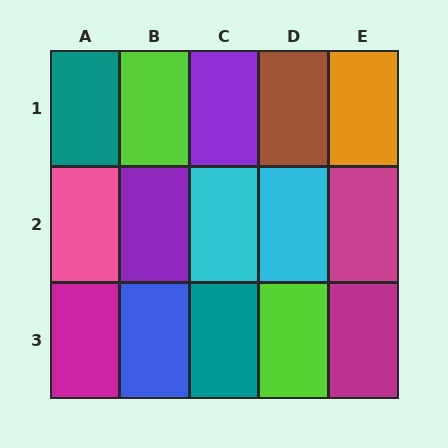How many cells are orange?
1 cell is orange.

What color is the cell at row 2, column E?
Magenta.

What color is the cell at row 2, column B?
Purple.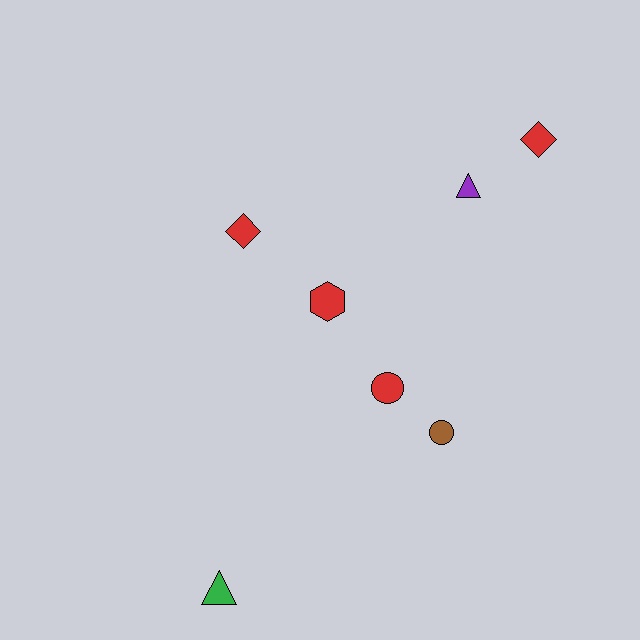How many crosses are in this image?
There are no crosses.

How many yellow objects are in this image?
There are no yellow objects.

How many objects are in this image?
There are 7 objects.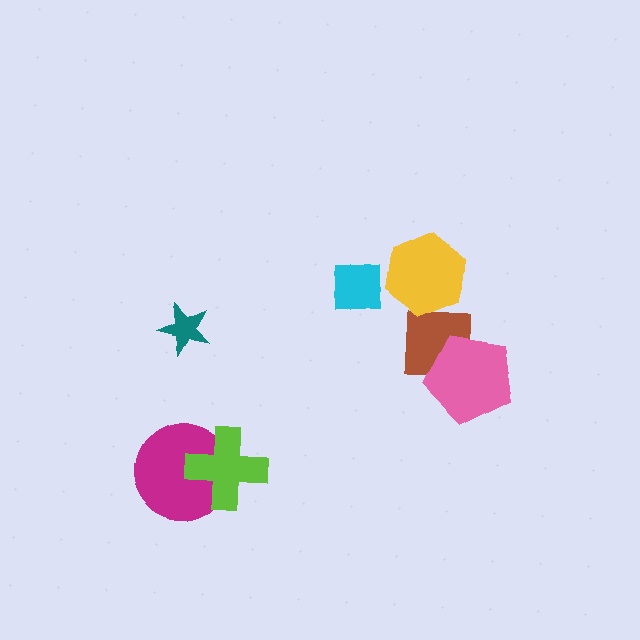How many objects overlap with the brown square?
1 object overlaps with the brown square.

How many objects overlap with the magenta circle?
1 object overlaps with the magenta circle.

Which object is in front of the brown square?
The pink pentagon is in front of the brown square.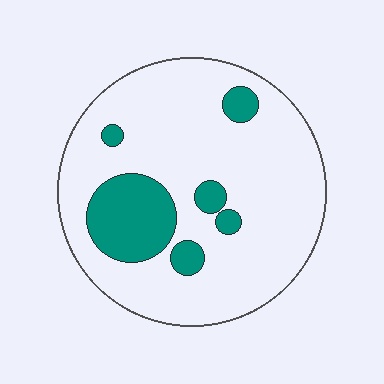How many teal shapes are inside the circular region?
6.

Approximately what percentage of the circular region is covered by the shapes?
Approximately 20%.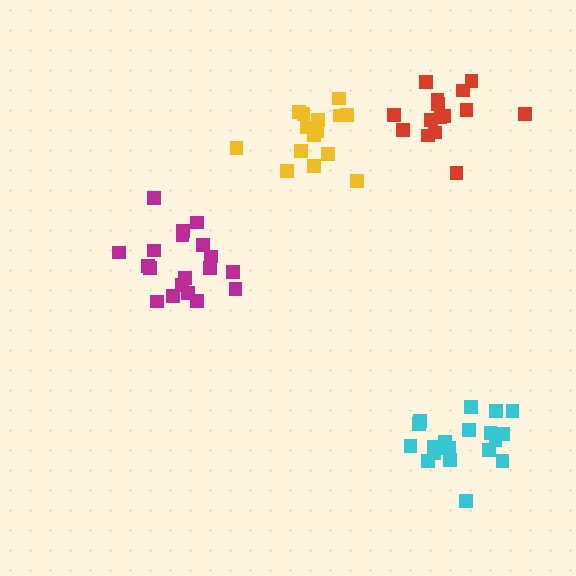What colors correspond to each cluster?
The clusters are colored: cyan, yellow, magenta, red.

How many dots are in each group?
Group 1: 20 dots, Group 2: 15 dots, Group 3: 19 dots, Group 4: 15 dots (69 total).